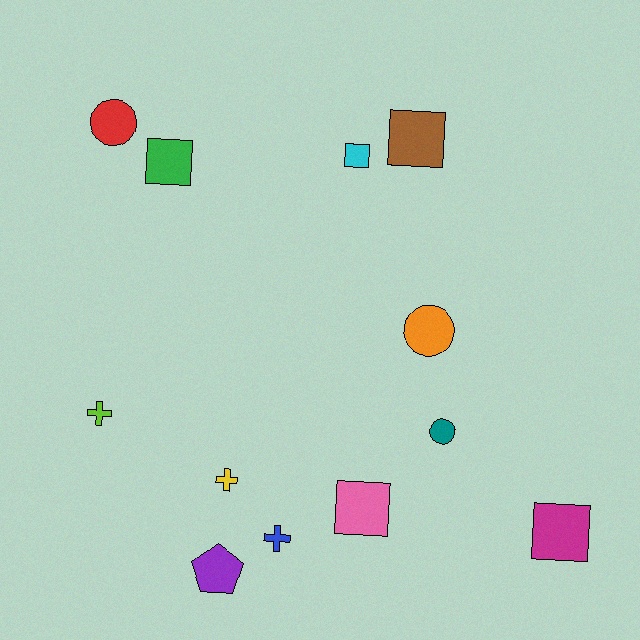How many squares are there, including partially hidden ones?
There are 5 squares.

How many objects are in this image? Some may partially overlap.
There are 12 objects.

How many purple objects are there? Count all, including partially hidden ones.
There is 1 purple object.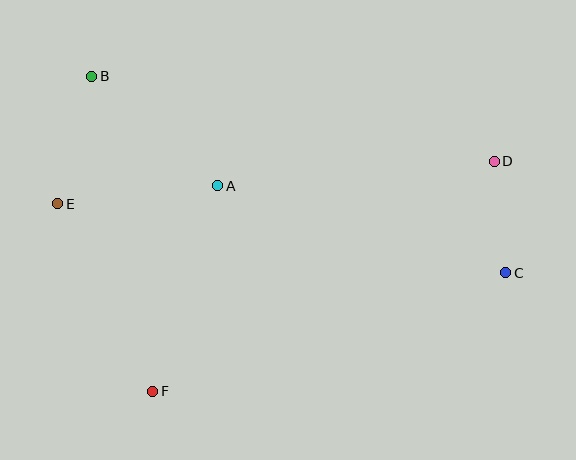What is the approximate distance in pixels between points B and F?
The distance between B and F is approximately 321 pixels.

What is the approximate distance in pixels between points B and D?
The distance between B and D is approximately 411 pixels.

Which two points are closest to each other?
Points C and D are closest to each other.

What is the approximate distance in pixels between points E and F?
The distance between E and F is approximately 210 pixels.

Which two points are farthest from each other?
Points B and C are farthest from each other.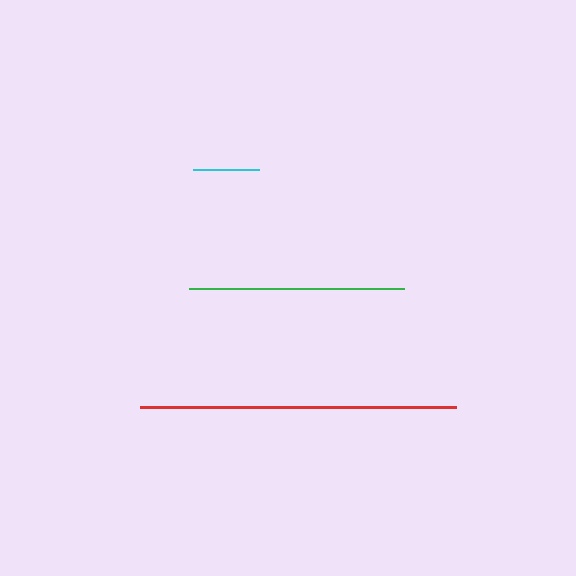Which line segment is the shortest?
The cyan line is the shortest at approximately 66 pixels.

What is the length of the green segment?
The green segment is approximately 215 pixels long.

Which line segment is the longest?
The red line is the longest at approximately 316 pixels.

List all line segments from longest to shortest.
From longest to shortest: red, green, cyan.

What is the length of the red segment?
The red segment is approximately 316 pixels long.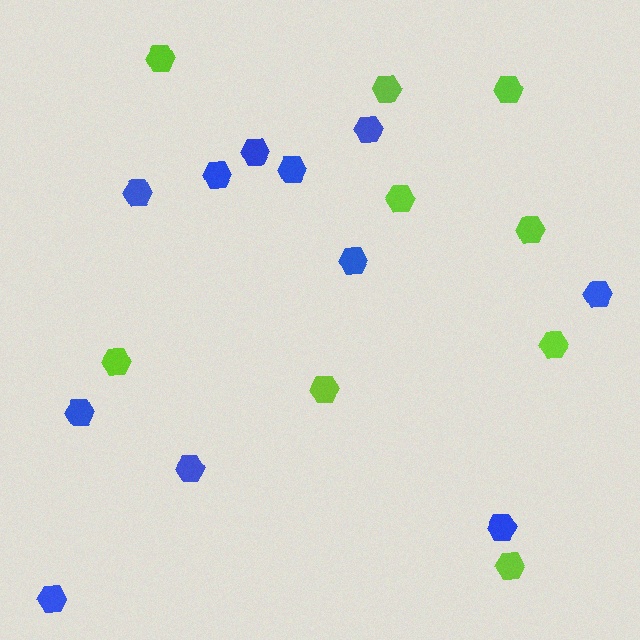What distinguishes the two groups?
There are 2 groups: one group of blue hexagons (11) and one group of lime hexagons (9).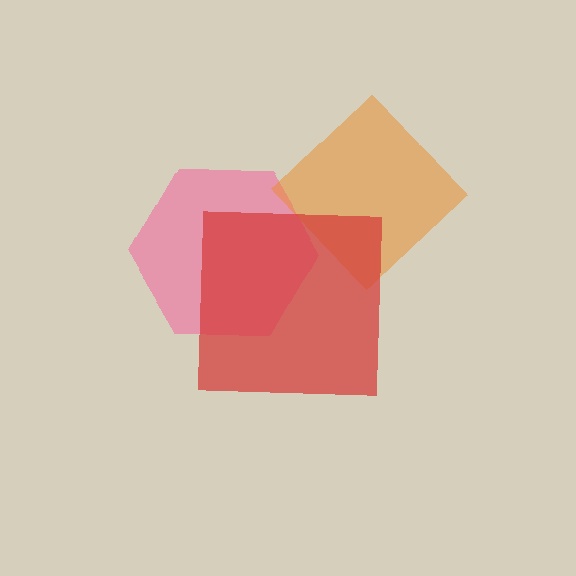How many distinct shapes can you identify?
There are 3 distinct shapes: a pink hexagon, an orange diamond, a red square.